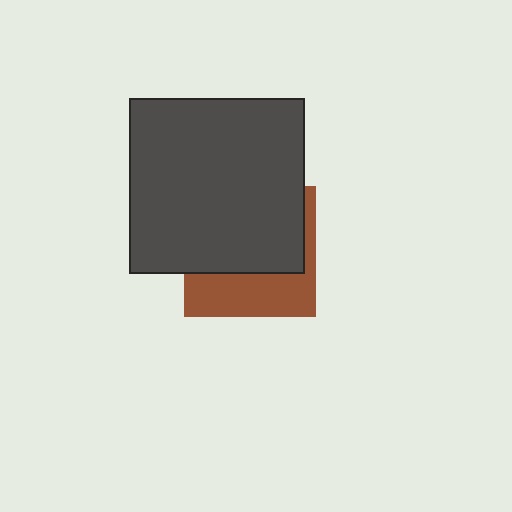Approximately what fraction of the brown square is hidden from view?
Roughly 62% of the brown square is hidden behind the dark gray square.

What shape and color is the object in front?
The object in front is a dark gray square.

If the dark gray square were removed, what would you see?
You would see the complete brown square.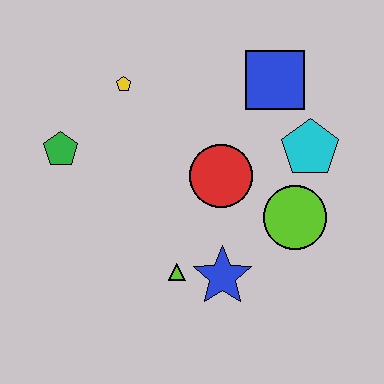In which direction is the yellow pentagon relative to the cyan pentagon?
The yellow pentagon is to the left of the cyan pentagon.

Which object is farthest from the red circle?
The green pentagon is farthest from the red circle.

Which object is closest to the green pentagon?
The yellow pentagon is closest to the green pentagon.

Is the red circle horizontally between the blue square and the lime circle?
No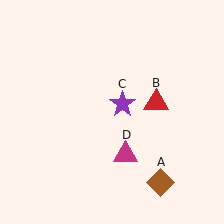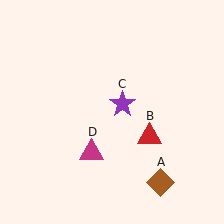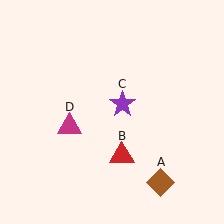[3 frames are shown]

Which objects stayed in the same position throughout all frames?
Brown diamond (object A) and purple star (object C) remained stationary.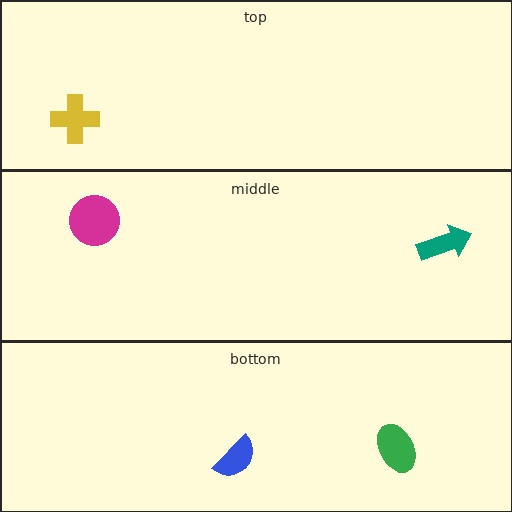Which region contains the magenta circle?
The middle region.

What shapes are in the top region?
The yellow cross.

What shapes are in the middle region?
The magenta circle, the teal arrow.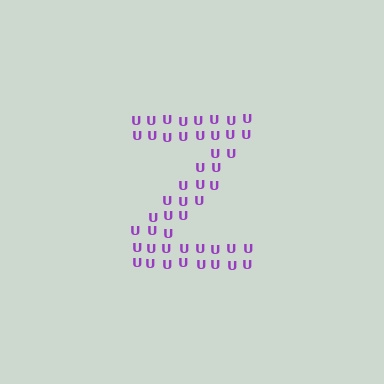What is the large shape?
The large shape is the letter Z.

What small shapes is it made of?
It is made of small letter U's.